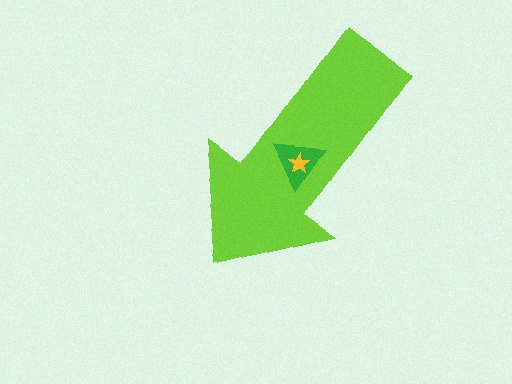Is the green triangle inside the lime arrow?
Yes.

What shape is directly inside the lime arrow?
The green triangle.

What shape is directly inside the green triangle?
The yellow star.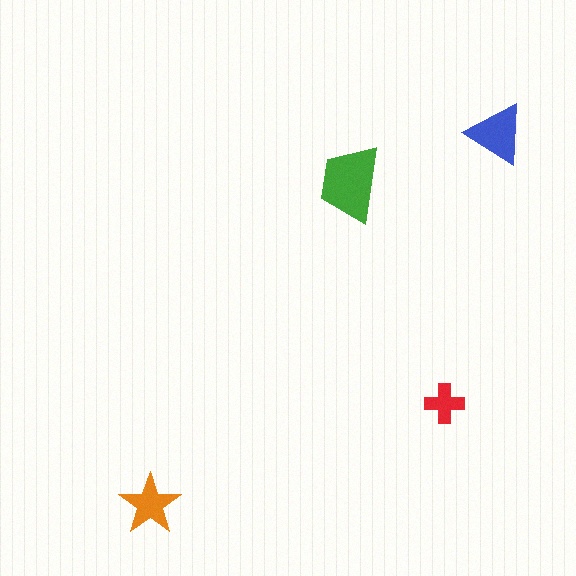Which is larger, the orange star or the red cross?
The orange star.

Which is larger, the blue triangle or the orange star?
The blue triangle.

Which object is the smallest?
The red cross.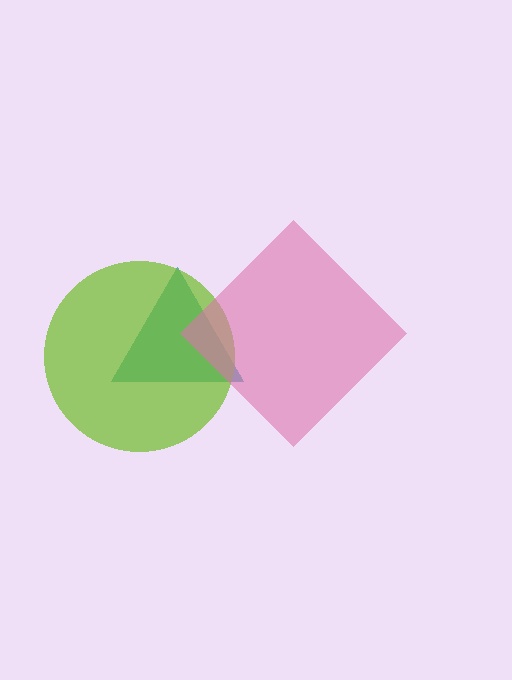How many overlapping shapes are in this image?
There are 3 overlapping shapes in the image.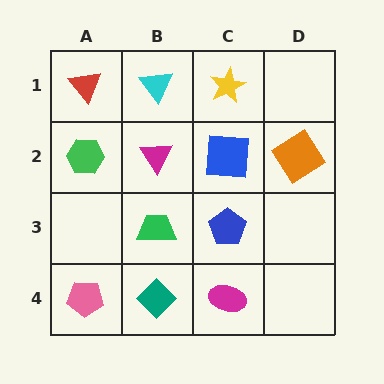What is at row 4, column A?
A pink pentagon.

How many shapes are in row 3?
2 shapes.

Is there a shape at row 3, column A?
No, that cell is empty.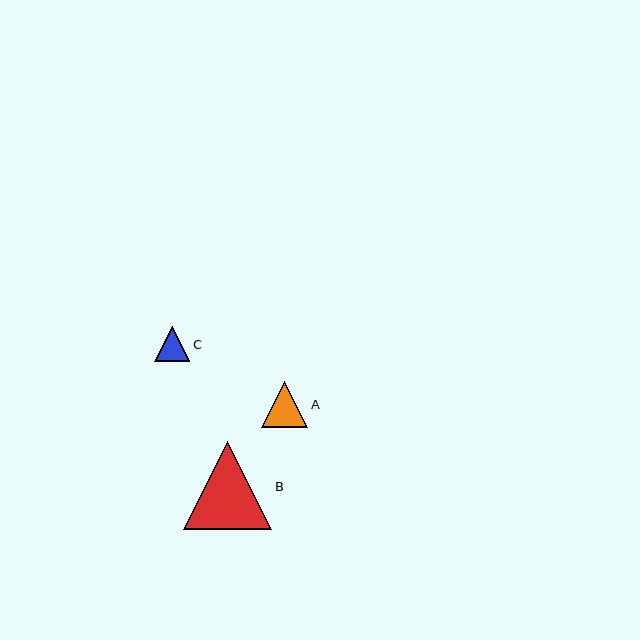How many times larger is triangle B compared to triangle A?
Triangle B is approximately 1.9 times the size of triangle A.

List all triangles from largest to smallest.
From largest to smallest: B, A, C.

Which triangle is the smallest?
Triangle C is the smallest with a size of approximately 35 pixels.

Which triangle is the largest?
Triangle B is the largest with a size of approximately 88 pixels.